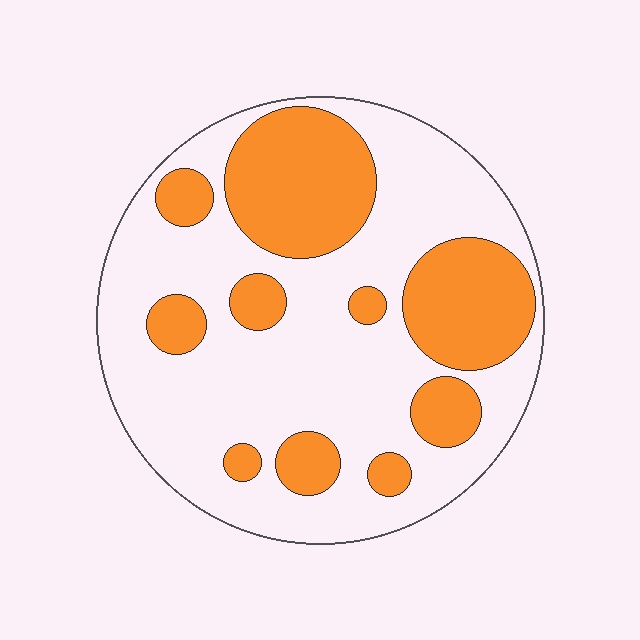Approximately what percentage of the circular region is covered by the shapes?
Approximately 35%.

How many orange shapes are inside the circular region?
10.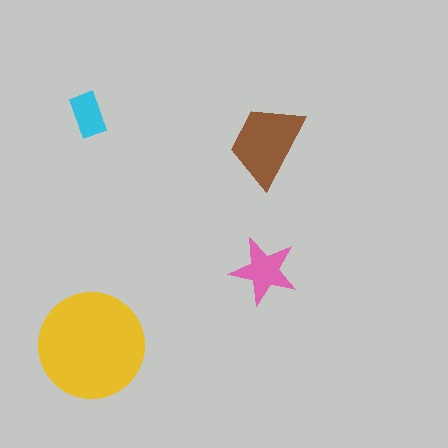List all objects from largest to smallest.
The yellow circle, the brown trapezoid, the pink star, the cyan rectangle.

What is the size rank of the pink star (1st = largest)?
3rd.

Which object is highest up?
The cyan rectangle is topmost.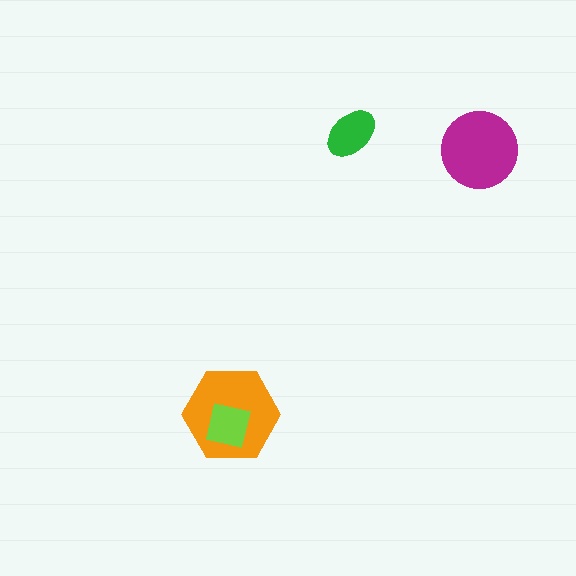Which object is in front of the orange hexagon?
The lime square is in front of the orange hexagon.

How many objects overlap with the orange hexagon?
1 object overlaps with the orange hexagon.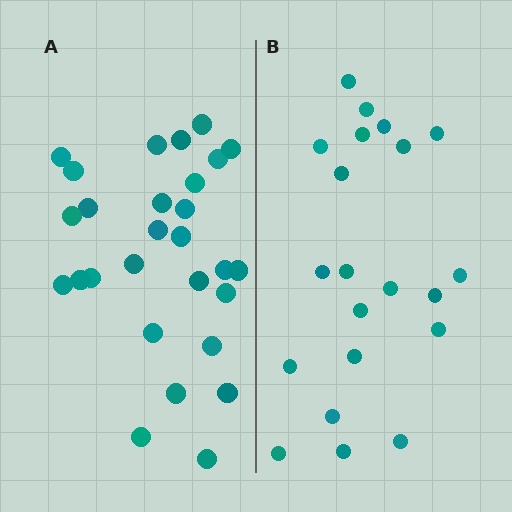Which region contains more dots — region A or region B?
Region A (the left region) has more dots.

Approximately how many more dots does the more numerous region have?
Region A has roughly 8 or so more dots than region B.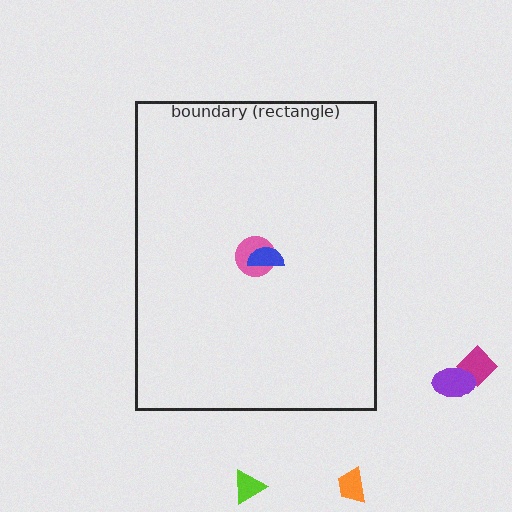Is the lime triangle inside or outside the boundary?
Outside.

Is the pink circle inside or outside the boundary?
Inside.